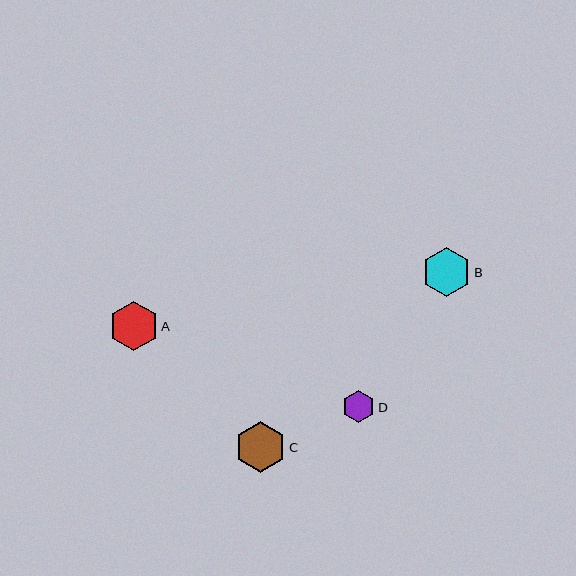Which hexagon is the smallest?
Hexagon D is the smallest with a size of approximately 32 pixels.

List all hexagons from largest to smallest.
From largest to smallest: C, A, B, D.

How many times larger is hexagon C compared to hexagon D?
Hexagon C is approximately 1.6 times the size of hexagon D.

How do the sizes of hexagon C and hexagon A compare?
Hexagon C and hexagon A are approximately the same size.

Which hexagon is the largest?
Hexagon C is the largest with a size of approximately 51 pixels.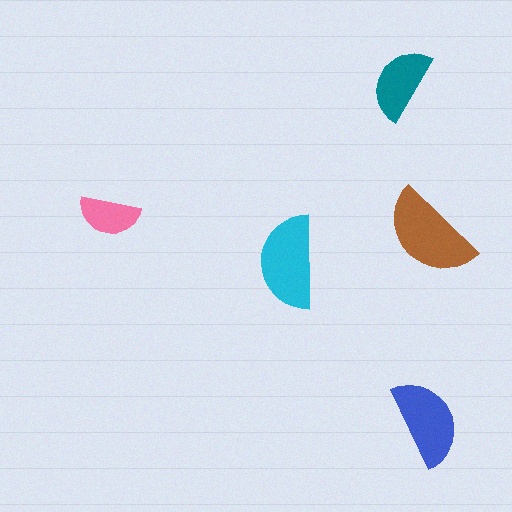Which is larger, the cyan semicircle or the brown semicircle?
The brown one.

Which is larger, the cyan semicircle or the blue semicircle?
The cyan one.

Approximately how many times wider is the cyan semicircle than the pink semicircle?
About 1.5 times wider.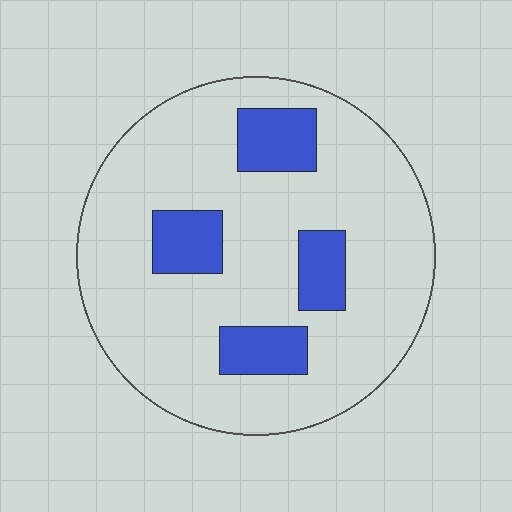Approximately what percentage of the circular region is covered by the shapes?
Approximately 20%.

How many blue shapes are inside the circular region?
4.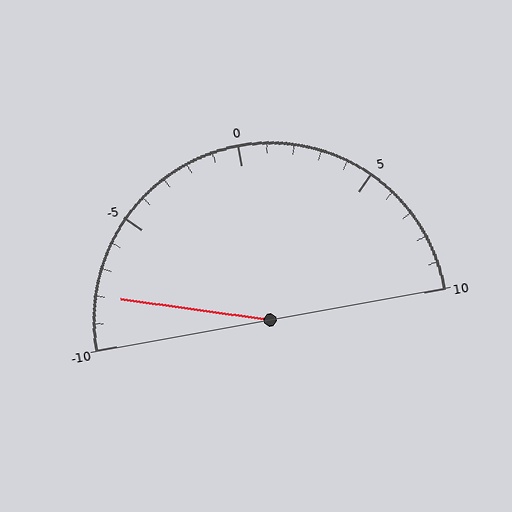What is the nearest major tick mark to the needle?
The nearest major tick mark is -10.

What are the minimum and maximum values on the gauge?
The gauge ranges from -10 to 10.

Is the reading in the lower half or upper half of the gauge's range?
The reading is in the lower half of the range (-10 to 10).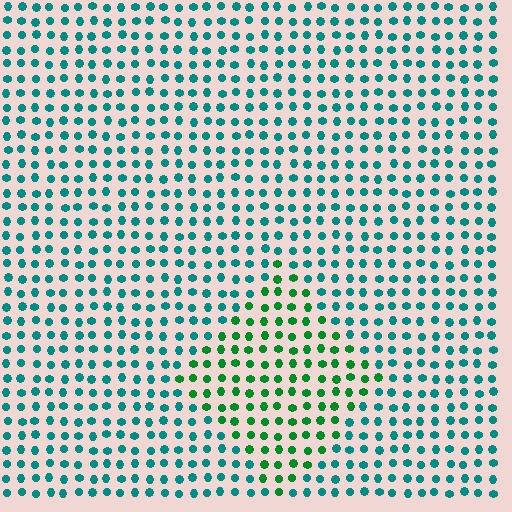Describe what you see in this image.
The image is filled with small teal elements in a uniform arrangement. A diamond-shaped region is visible where the elements are tinted to a slightly different hue, forming a subtle color boundary.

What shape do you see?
I see a diamond.